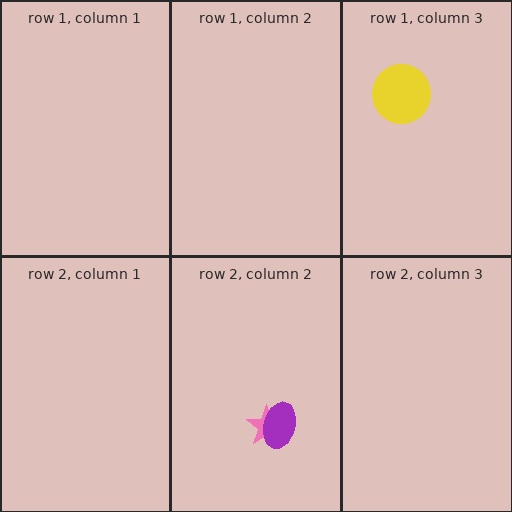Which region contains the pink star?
The row 2, column 2 region.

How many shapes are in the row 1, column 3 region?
1.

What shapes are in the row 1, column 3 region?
The yellow circle.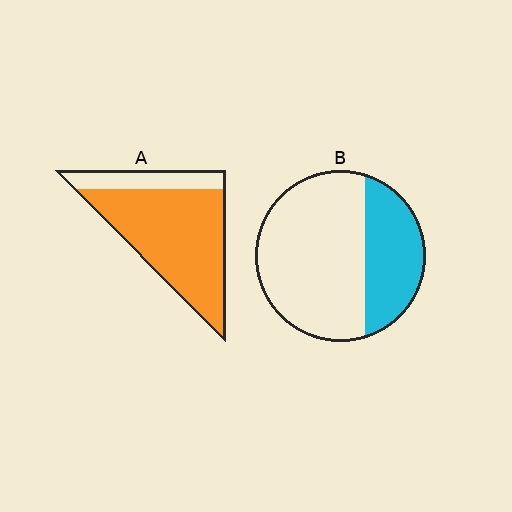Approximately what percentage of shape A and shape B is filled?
A is approximately 80% and B is approximately 30%.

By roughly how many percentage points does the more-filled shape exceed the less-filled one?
By roughly 45 percentage points (A over B).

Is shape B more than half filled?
No.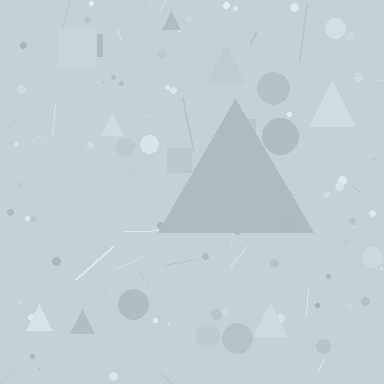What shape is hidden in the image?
A triangle is hidden in the image.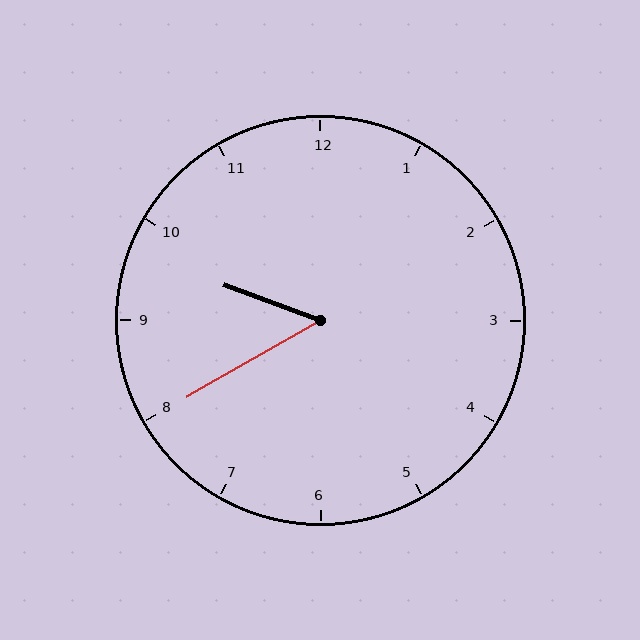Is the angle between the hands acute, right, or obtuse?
It is acute.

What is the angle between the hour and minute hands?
Approximately 50 degrees.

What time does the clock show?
9:40.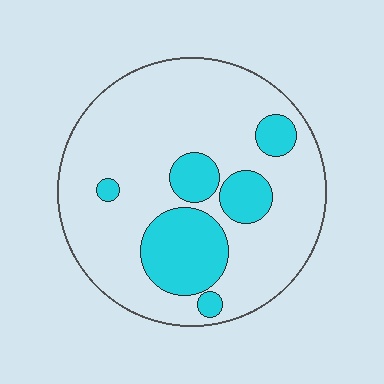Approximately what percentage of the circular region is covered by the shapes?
Approximately 25%.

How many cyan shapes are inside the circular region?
6.